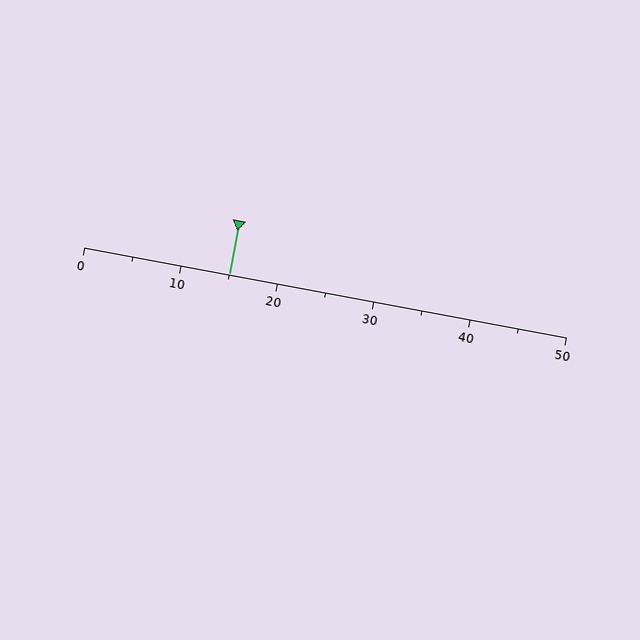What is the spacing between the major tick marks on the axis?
The major ticks are spaced 10 apart.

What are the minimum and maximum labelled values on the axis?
The axis runs from 0 to 50.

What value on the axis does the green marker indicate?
The marker indicates approximately 15.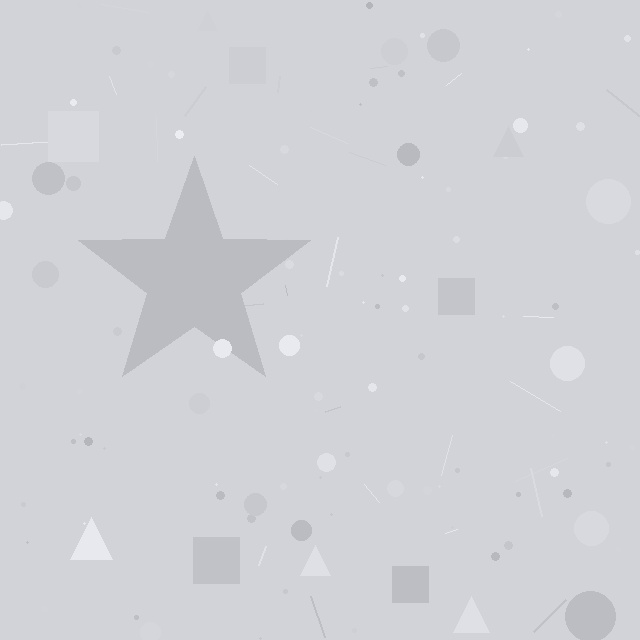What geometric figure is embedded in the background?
A star is embedded in the background.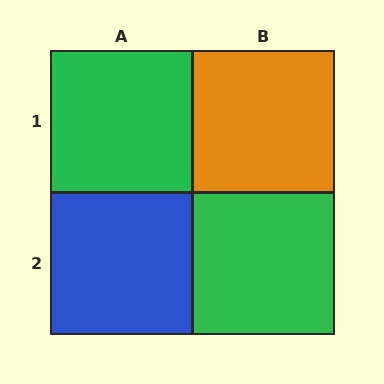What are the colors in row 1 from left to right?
Green, orange.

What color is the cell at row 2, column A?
Blue.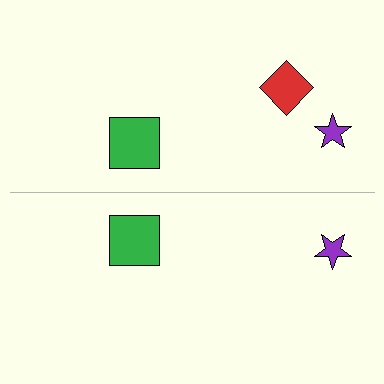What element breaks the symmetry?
A red diamond is missing from the bottom side.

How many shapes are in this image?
There are 5 shapes in this image.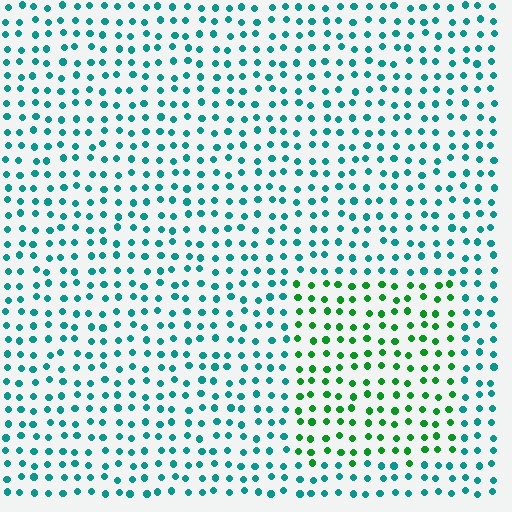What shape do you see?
I see a rectangle.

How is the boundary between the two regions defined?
The boundary is defined purely by a slight shift in hue (about 45 degrees). Spacing, size, and orientation are identical on both sides.